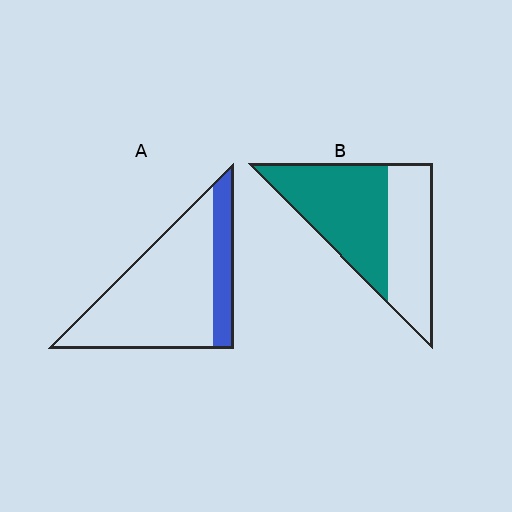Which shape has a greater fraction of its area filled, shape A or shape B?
Shape B.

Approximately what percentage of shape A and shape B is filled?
A is approximately 20% and B is approximately 55%.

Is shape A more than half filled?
No.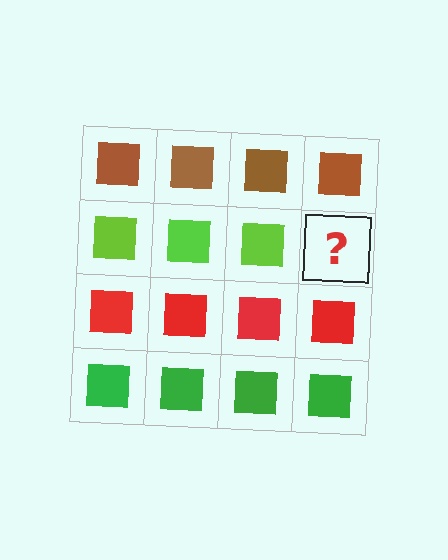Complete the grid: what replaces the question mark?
The question mark should be replaced with a lime square.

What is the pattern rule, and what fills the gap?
The rule is that each row has a consistent color. The gap should be filled with a lime square.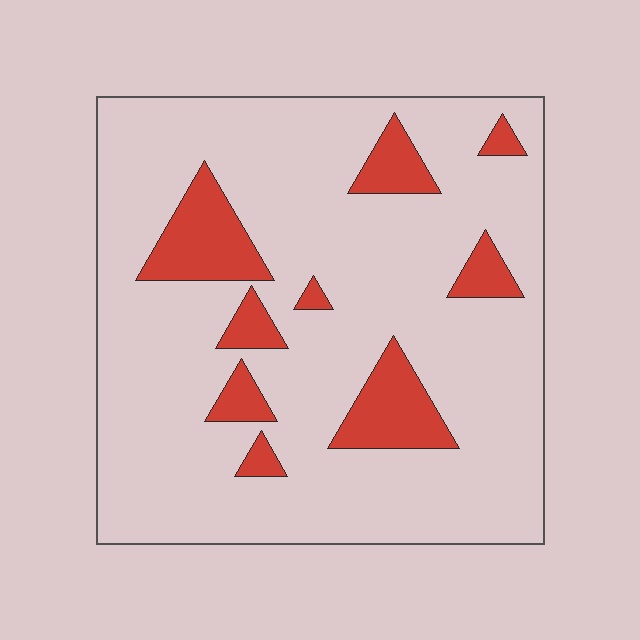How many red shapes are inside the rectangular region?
9.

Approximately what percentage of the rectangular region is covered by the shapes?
Approximately 15%.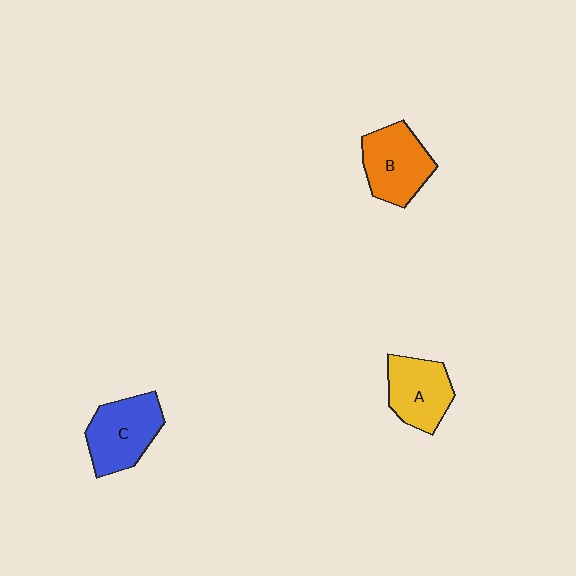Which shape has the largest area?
Shape C (blue).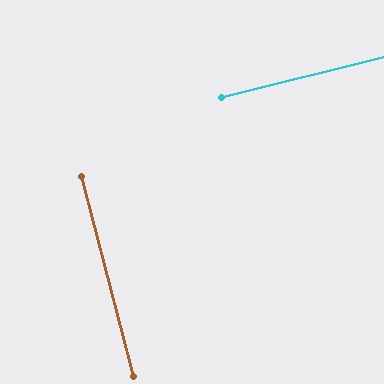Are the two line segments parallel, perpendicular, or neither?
Perpendicular — they meet at approximately 90°.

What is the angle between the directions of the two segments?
Approximately 90 degrees.